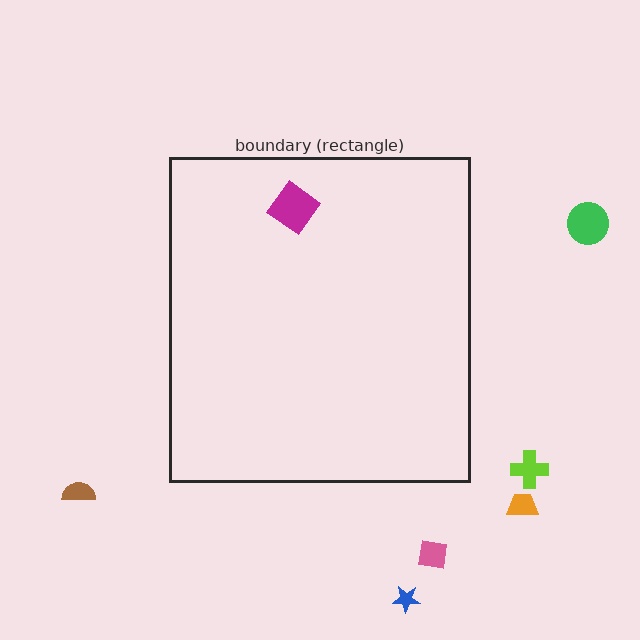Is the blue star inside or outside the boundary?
Outside.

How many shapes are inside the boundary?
1 inside, 6 outside.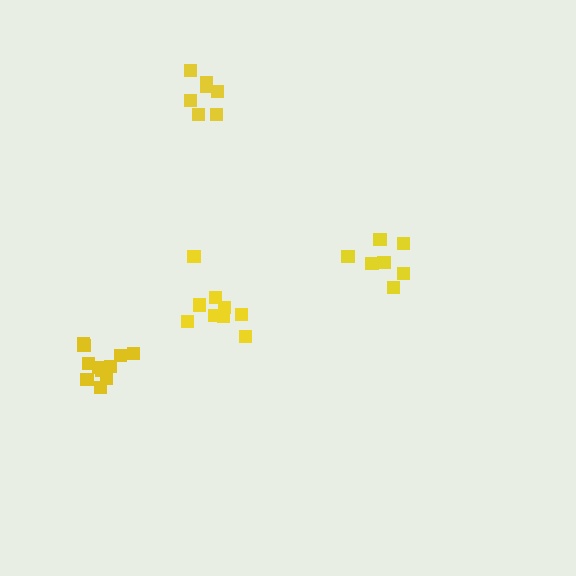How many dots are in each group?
Group 1: 7 dots, Group 2: 7 dots, Group 3: 11 dots, Group 4: 9 dots (34 total).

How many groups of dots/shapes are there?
There are 4 groups.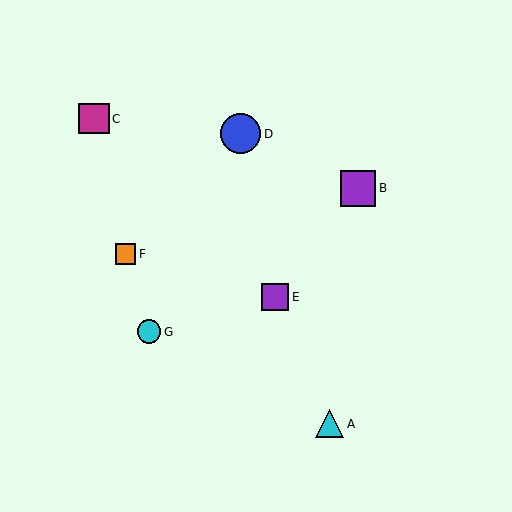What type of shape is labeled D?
Shape D is a blue circle.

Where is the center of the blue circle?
The center of the blue circle is at (241, 134).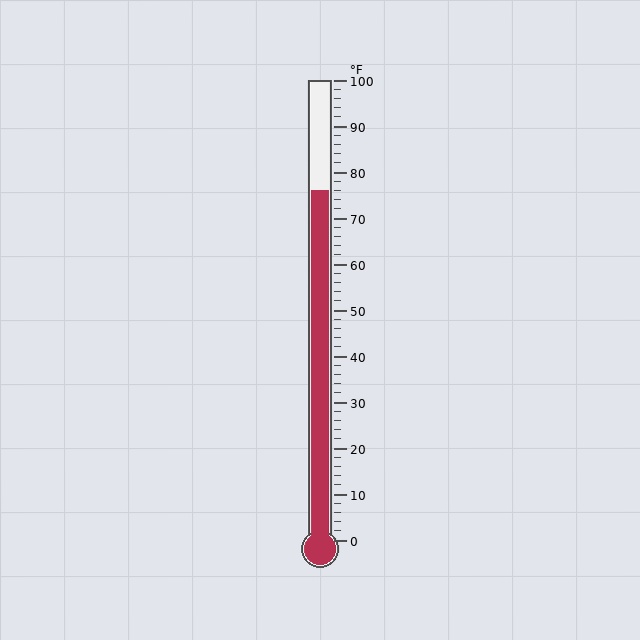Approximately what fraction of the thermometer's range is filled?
The thermometer is filled to approximately 75% of its range.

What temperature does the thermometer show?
The thermometer shows approximately 76°F.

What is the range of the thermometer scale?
The thermometer scale ranges from 0°F to 100°F.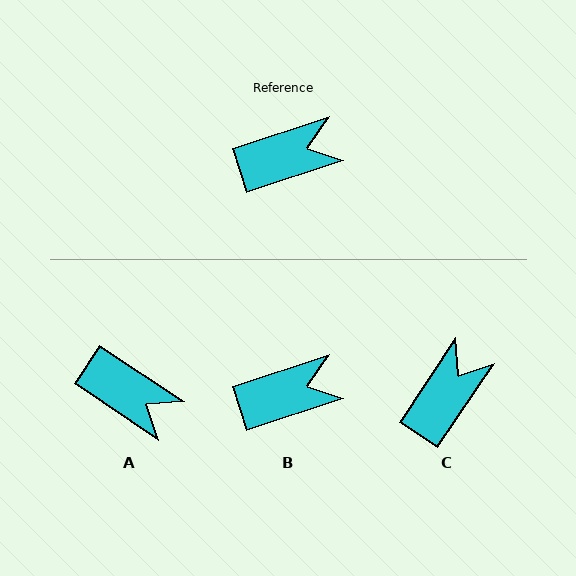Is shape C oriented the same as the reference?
No, it is off by about 38 degrees.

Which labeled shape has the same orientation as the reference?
B.